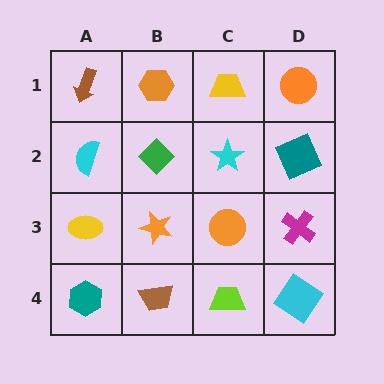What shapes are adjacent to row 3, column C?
A cyan star (row 2, column C), a lime trapezoid (row 4, column C), an orange star (row 3, column B), a magenta cross (row 3, column D).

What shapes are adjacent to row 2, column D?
An orange circle (row 1, column D), a magenta cross (row 3, column D), a cyan star (row 2, column C).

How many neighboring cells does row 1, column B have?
3.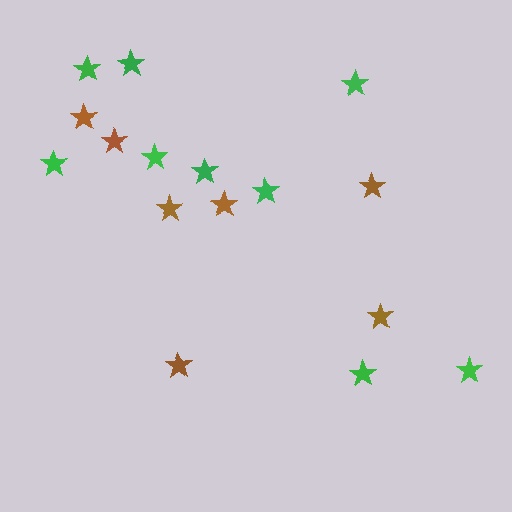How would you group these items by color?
There are 2 groups: one group of brown stars (7) and one group of green stars (9).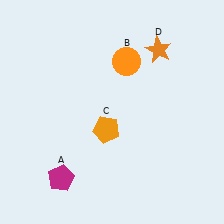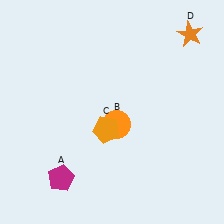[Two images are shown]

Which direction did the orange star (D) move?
The orange star (D) moved right.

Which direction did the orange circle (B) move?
The orange circle (B) moved down.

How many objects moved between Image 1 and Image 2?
2 objects moved between the two images.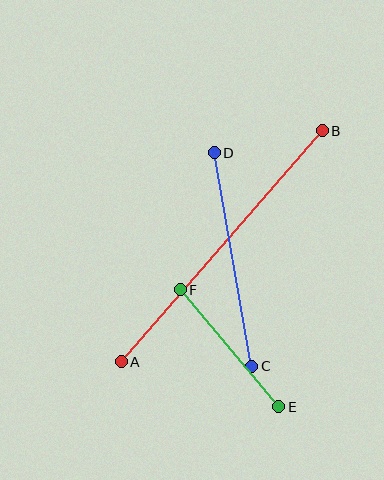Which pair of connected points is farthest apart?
Points A and B are farthest apart.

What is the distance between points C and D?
The distance is approximately 217 pixels.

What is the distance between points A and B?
The distance is approximately 306 pixels.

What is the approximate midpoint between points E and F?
The midpoint is at approximately (229, 348) pixels.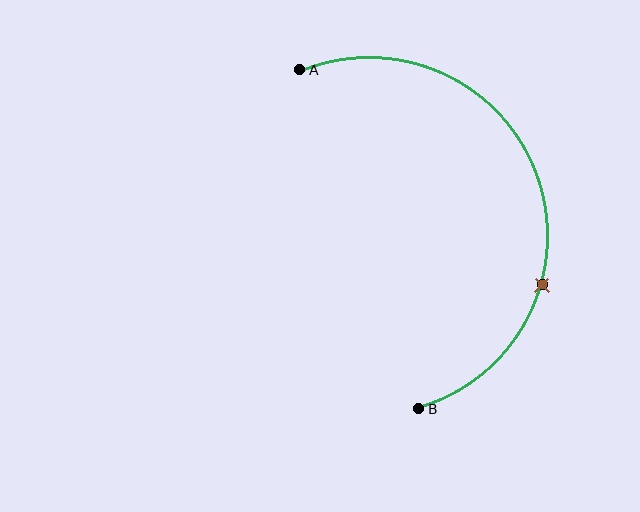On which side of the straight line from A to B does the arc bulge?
The arc bulges to the right of the straight line connecting A and B.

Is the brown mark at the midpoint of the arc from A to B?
No. The brown mark lies on the arc but is closer to endpoint B. The arc midpoint would be at the point on the curve equidistant along the arc from both A and B.